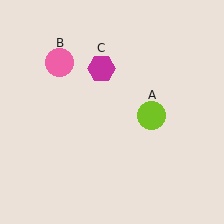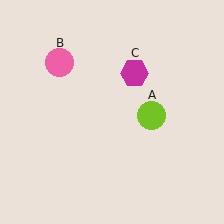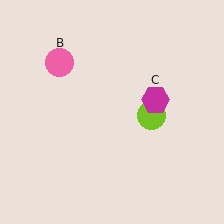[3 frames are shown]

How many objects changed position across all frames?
1 object changed position: magenta hexagon (object C).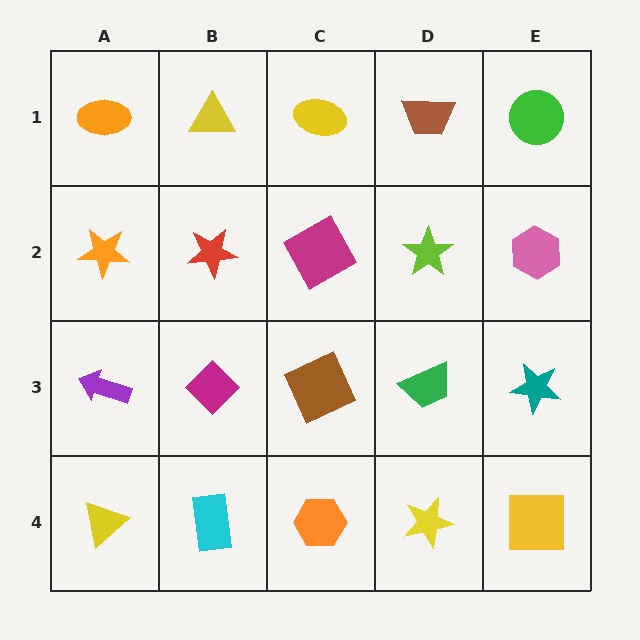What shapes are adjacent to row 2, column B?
A yellow triangle (row 1, column B), a magenta diamond (row 3, column B), an orange star (row 2, column A), a magenta square (row 2, column C).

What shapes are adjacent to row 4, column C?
A brown square (row 3, column C), a cyan rectangle (row 4, column B), a yellow star (row 4, column D).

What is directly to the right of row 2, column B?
A magenta square.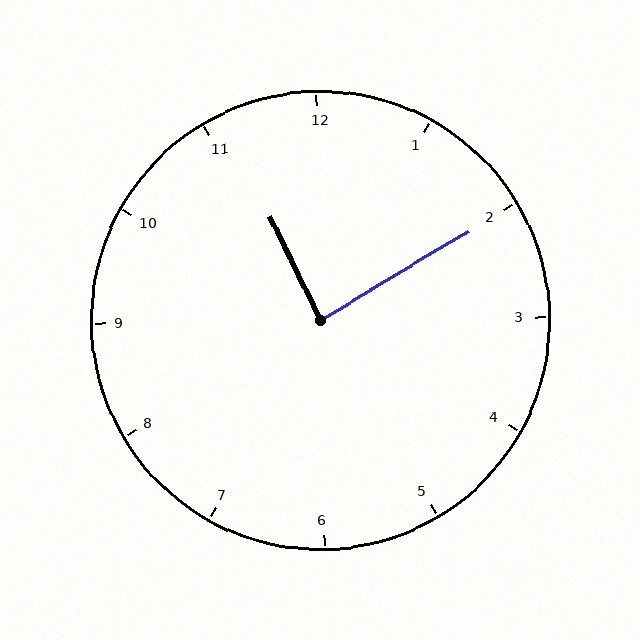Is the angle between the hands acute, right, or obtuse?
It is right.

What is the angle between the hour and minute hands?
Approximately 85 degrees.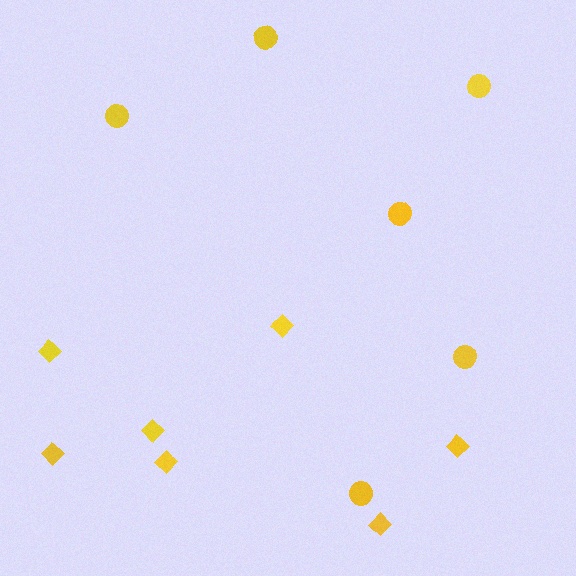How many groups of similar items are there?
There are 2 groups: one group of circles (6) and one group of diamonds (7).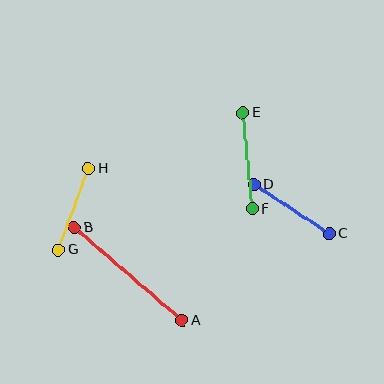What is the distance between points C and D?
The distance is approximately 90 pixels.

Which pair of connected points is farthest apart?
Points A and B are farthest apart.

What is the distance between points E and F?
The distance is approximately 97 pixels.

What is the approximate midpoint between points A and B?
The midpoint is at approximately (128, 274) pixels.